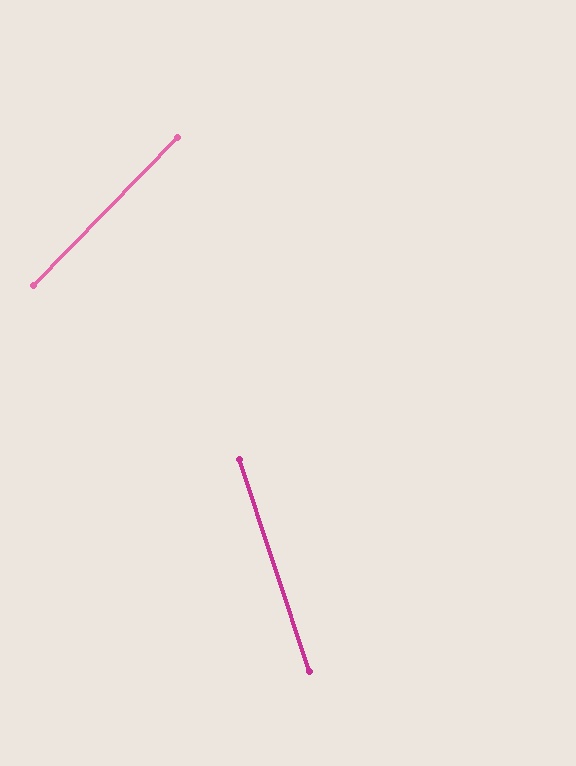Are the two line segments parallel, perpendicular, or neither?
Neither parallel nor perpendicular — they differ by about 62°.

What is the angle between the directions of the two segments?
Approximately 62 degrees.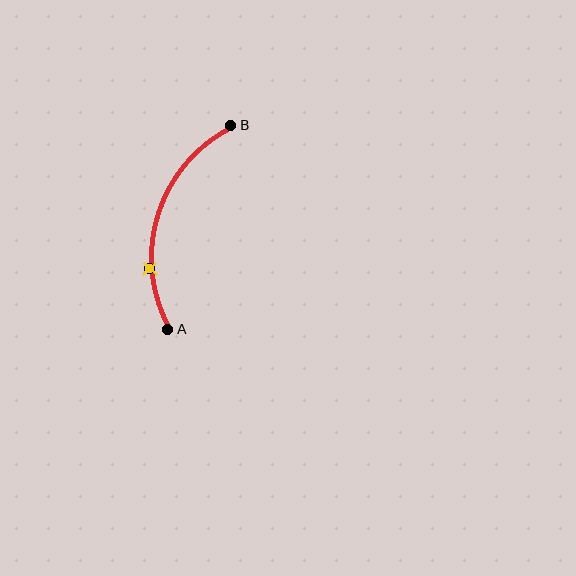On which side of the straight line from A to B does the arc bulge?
The arc bulges to the left of the straight line connecting A and B.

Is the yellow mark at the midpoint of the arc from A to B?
No. The yellow mark lies on the arc but is closer to endpoint A. The arc midpoint would be at the point on the curve equidistant along the arc from both A and B.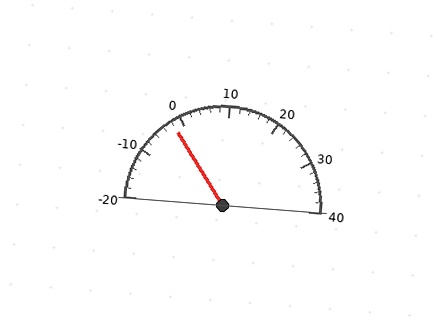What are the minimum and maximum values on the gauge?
The gauge ranges from -20 to 40.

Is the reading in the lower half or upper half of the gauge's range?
The reading is in the lower half of the range (-20 to 40).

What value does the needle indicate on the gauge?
The needle indicates approximately -2.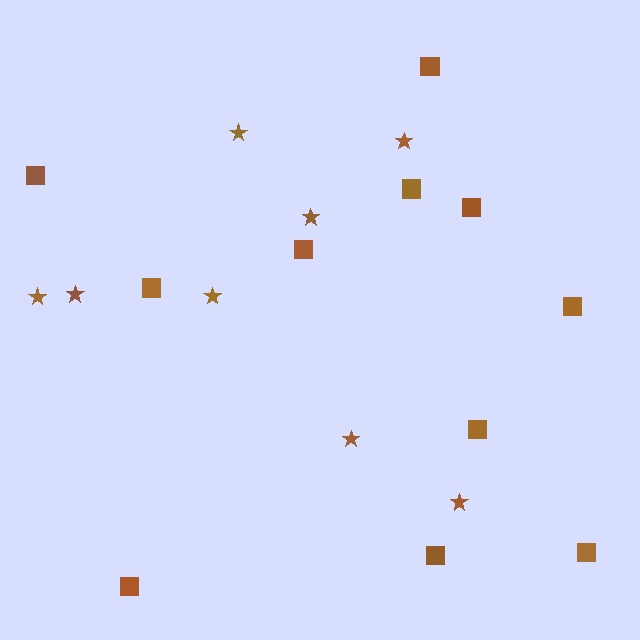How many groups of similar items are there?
There are 2 groups: one group of squares (11) and one group of stars (8).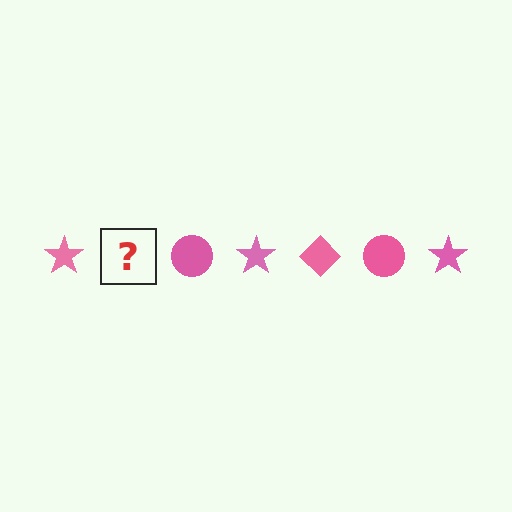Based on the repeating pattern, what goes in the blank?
The blank should be a pink diamond.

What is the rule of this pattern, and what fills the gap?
The rule is that the pattern cycles through star, diamond, circle shapes in pink. The gap should be filled with a pink diamond.